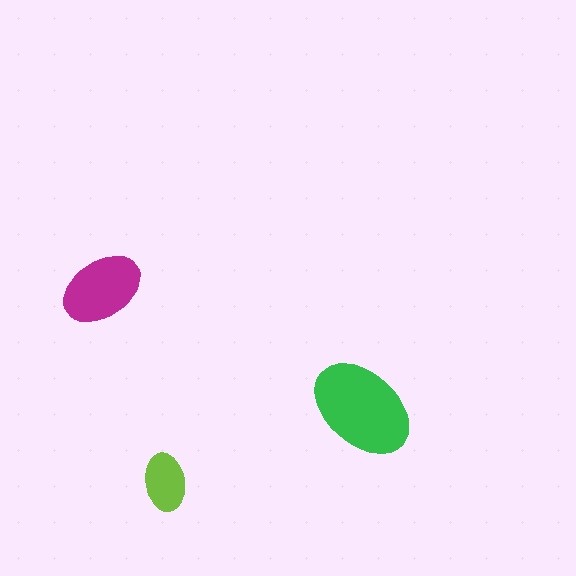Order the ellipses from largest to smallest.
the green one, the magenta one, the lime one.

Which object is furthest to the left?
The magenta ellipse is leftmost.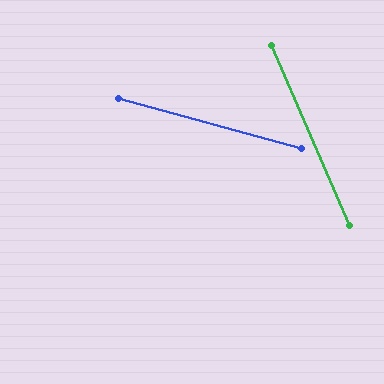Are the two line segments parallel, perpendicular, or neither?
Neither parallel nor perpendicular — they differ by about 51°.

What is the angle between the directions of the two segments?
Approximately 51 degrees.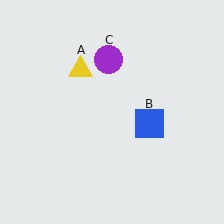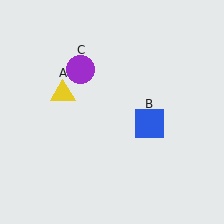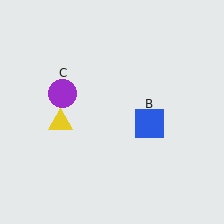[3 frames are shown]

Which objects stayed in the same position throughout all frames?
Blue square (object B) remained stationary.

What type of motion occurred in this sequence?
The yellow triangle (object A), purple circle (object C) rotated counterclockwise around the center of the scene.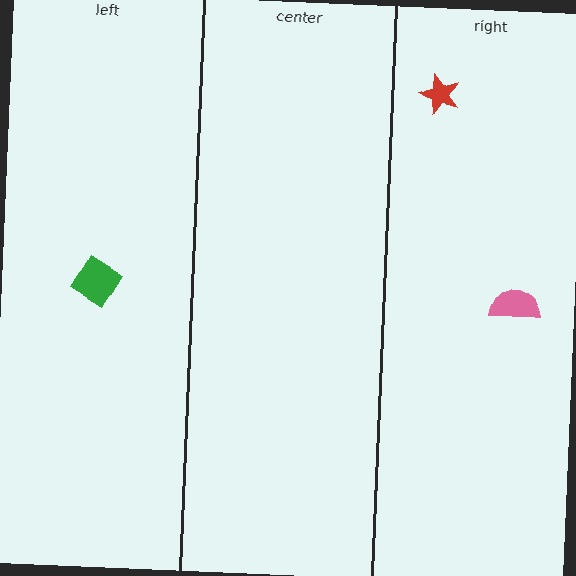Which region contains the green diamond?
The left region.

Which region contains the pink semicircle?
The right region.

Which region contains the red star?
The right region.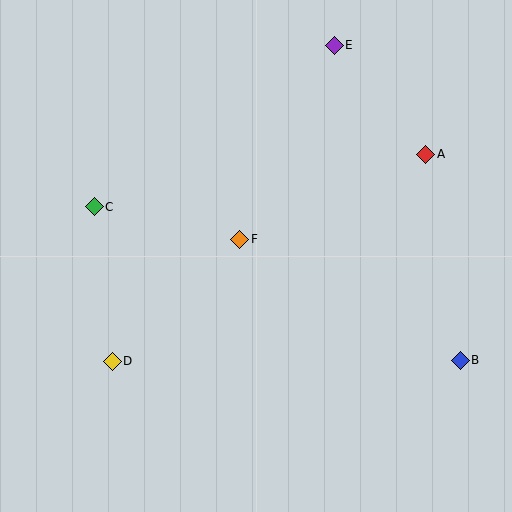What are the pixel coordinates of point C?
Point C is at (94, 207).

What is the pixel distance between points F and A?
The distance between F and A is 205 pixels.